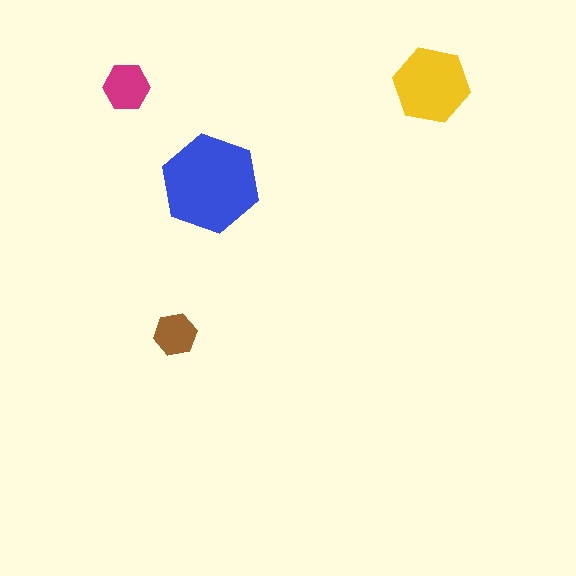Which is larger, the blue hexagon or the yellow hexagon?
The blue one.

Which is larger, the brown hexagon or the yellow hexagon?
The yellow one.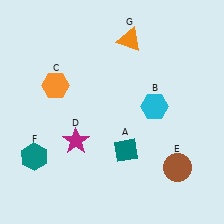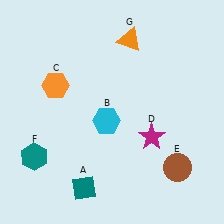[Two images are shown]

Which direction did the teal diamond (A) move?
The teal diamond (A) moved left.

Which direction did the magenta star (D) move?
The magenta star (D) moved right.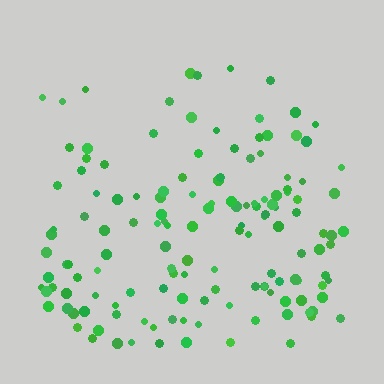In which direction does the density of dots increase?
From top to bottom, with the bottom side densest.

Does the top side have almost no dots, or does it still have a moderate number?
Still a moderate number, just noticeably fewer than the bottom.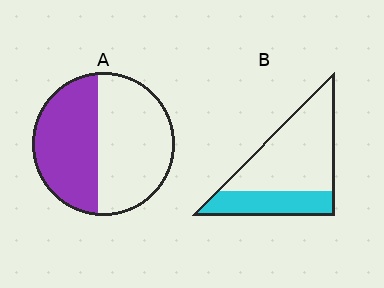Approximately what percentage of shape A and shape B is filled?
A is approximately 45% and B is approximately 30%.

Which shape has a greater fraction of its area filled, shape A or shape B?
Shape A.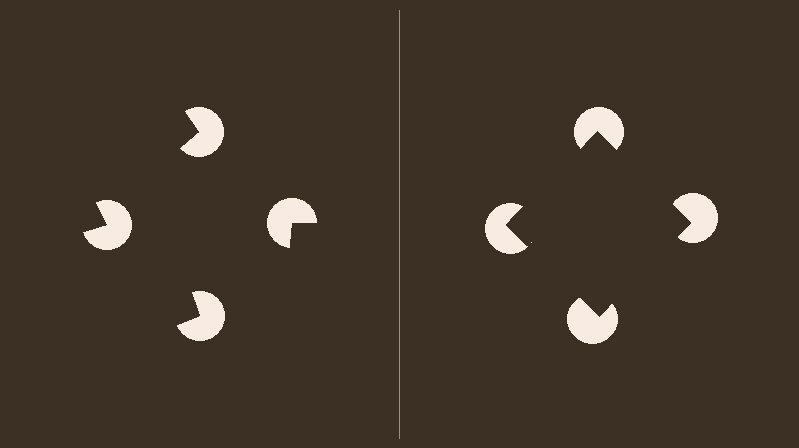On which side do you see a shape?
An illusory square appears on the right side. On the left side the wedge cuts are rotated, so no coherent shape forms.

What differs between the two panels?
The pac-man discs are positioned identically on both sides; only the wedge orientations differ. On the right they align to a square; on the left they are misaligned.